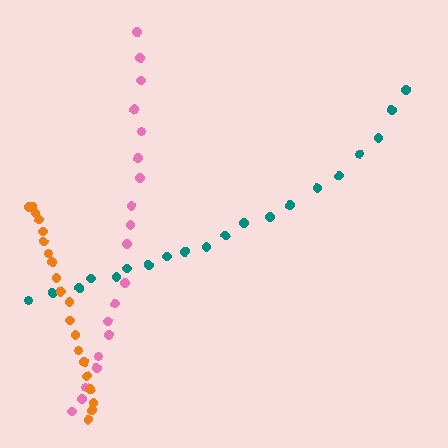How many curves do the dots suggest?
There are 3 distinct paths.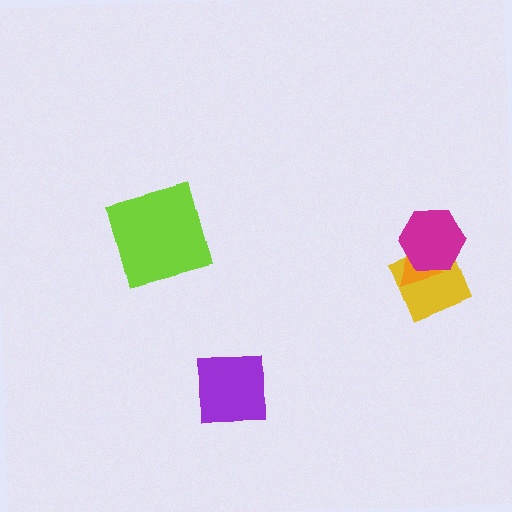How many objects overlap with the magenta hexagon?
2 objects overlap with the magenta hexagon.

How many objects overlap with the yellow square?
2 objects overlap with the yellow square.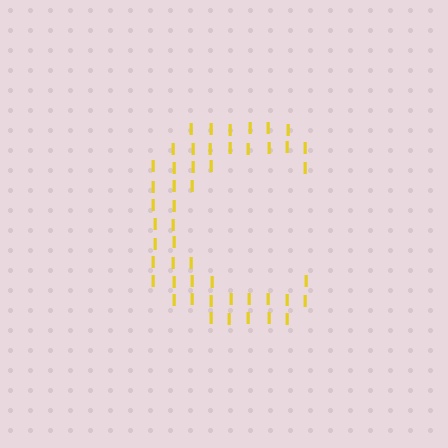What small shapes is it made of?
It is made of small letter I's.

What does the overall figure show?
The overall figure shows the letter C.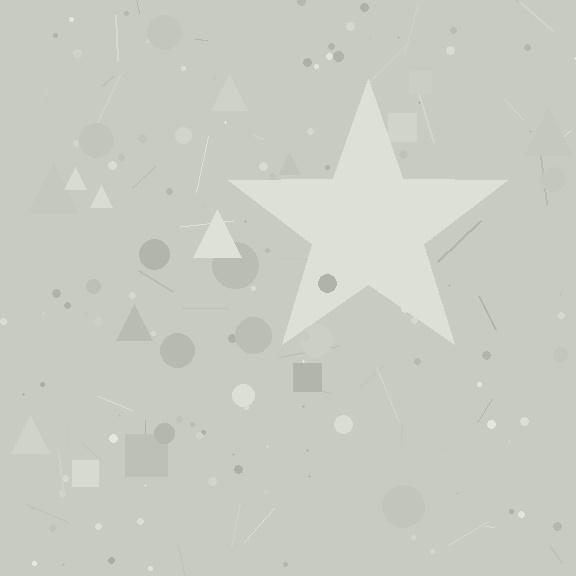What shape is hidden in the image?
A star is hidden in the image.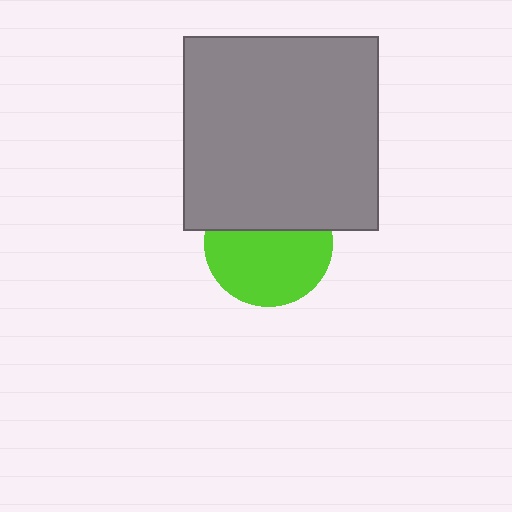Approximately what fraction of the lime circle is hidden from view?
Roughly 39% of the lime circle is hidden behind the gray square.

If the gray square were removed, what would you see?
You would see the complete lime circle.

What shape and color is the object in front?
The object in front is a gray square.